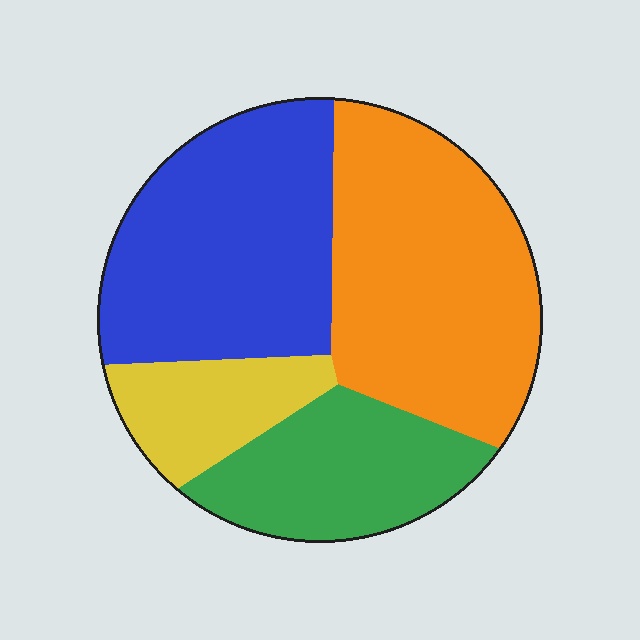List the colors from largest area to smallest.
From largest to smallest: orange, blue, green, yellow.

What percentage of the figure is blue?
Blue covers 33% of the figure.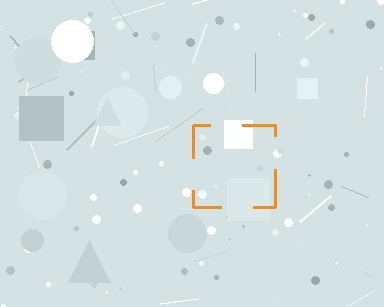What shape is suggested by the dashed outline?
The dashed outline suggests a square.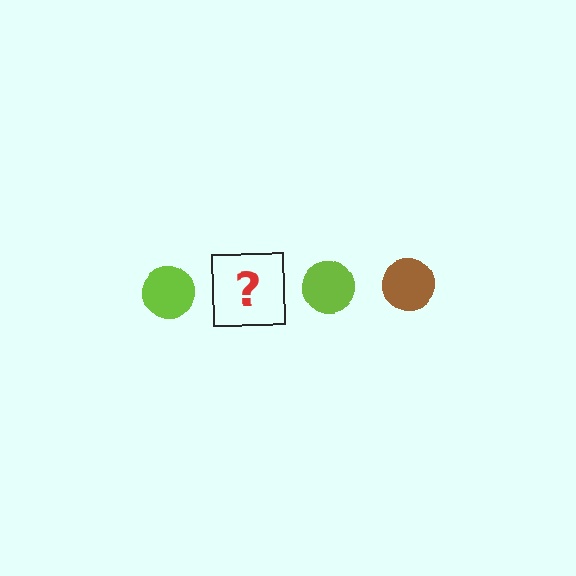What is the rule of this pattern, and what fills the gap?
The rule is that the pattern cycles through lime, brown circles. The gap should be filled with a brown circle.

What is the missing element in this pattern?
The missing element is a brown circle.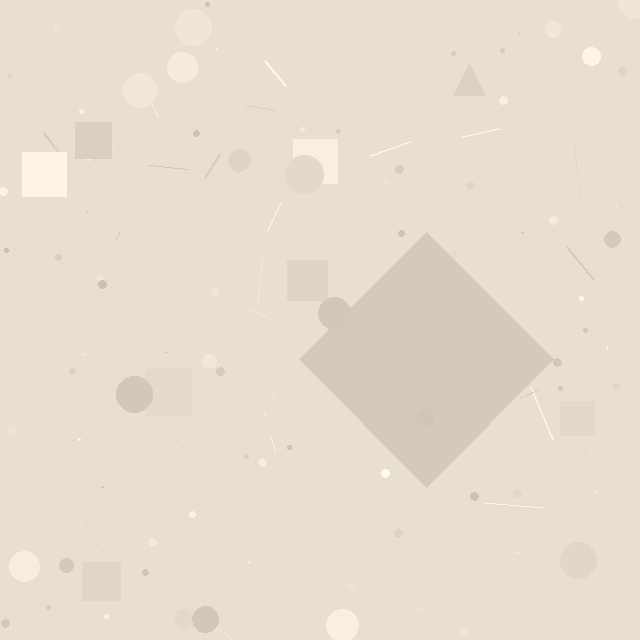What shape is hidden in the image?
A diamond is hidden in the image.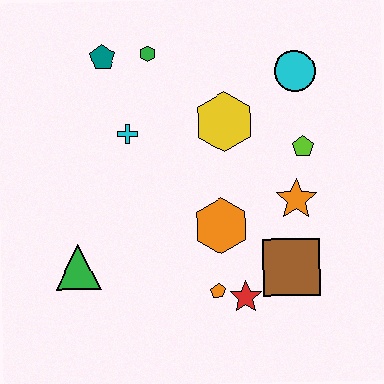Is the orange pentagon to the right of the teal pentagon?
Yes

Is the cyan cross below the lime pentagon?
No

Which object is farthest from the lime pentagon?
The green triangle is farthest from the lime pentagon.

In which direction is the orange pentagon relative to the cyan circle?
The orange pentagon is below the cyan circle.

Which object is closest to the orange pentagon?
The red star is closest to the orange pentagon.